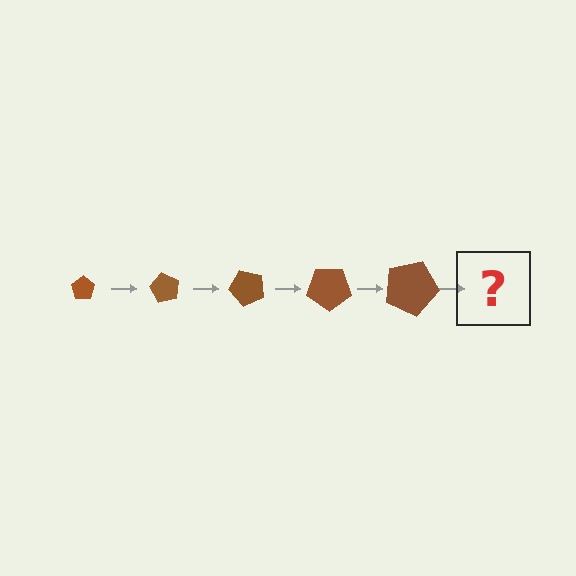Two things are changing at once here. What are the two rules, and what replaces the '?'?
The two rules are that the pentagon grows larger each step and it rotates 60 degrees each step. The '?' should be a pentagon, larger than the previous one and rotated 300 degrees from the start.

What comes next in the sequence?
The next element should be a pentagon, larger than the previous one and rotated 300 degrees from the start.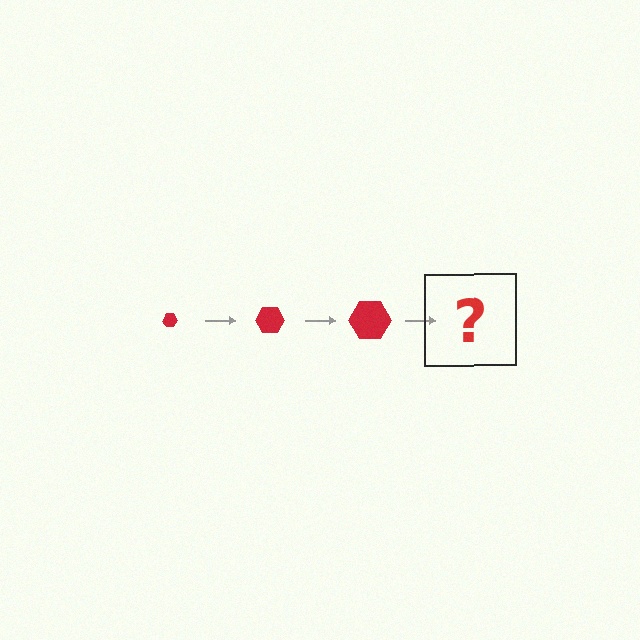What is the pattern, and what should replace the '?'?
The pattern is that the hexagon gets progressively larger each step. The '?' should be a red hexagon, larger than the previous one.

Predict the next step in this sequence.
The next step is a red hexagon, larger than the previous one.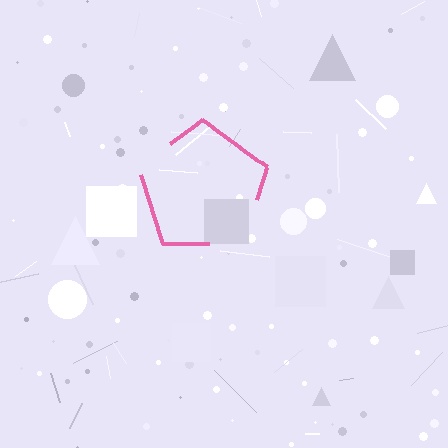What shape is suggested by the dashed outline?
The dashed outline suggests a pentagon.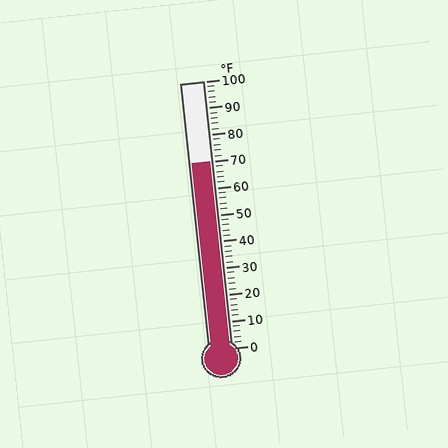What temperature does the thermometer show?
The thermometer shows approximately 70°F.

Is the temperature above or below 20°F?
The temperature is above 20°F.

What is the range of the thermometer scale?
The thermometer scale ranges from 0°F to 100°F.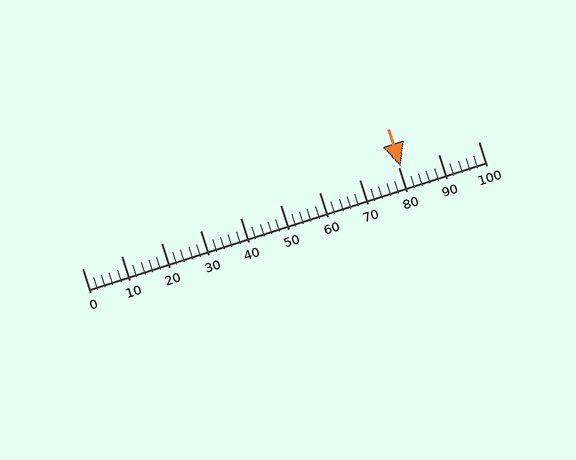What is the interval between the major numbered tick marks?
The major tick marks are spaced 10 units apart.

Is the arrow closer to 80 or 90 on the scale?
The arrow is closer to 80.